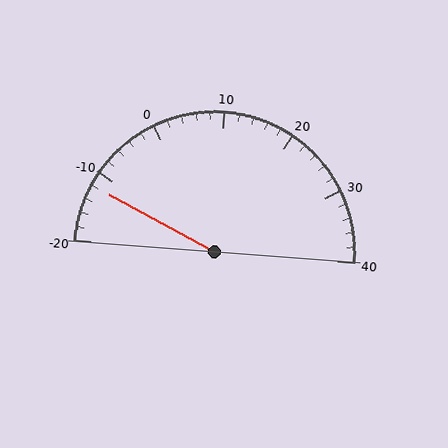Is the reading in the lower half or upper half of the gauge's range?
The reading is in the lower half of the range (-20 to 40).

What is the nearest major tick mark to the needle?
The nearest major tick mark is -10.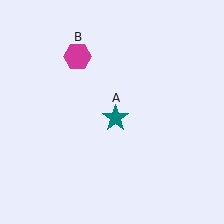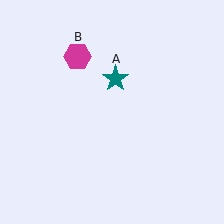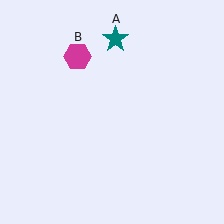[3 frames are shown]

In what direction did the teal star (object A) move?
The teal star (object A) moved up.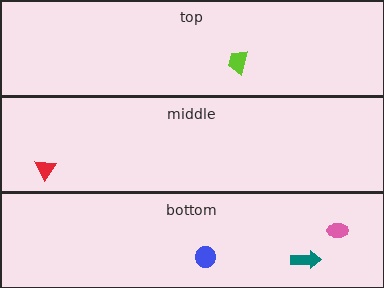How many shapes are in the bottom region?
3.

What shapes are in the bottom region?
The blue circle, the teal arrow, the pink ellipse.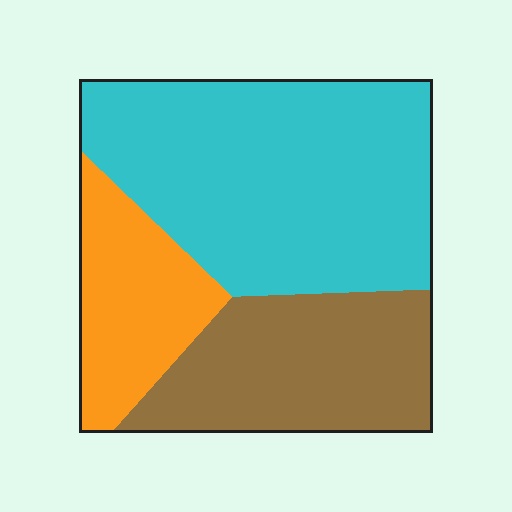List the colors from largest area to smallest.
From largest to smallest: cyan, brown, orange.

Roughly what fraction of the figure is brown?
Brown takes up about one quarter (1/4) of the figure.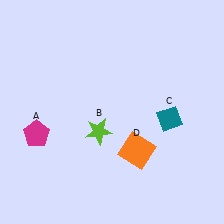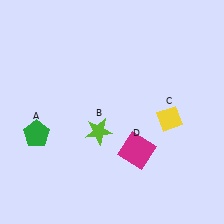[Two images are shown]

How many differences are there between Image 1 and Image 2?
There are 3 differences between the two images.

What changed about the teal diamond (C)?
In Image 1, C is teal. In Image 2, it changed to yellow.